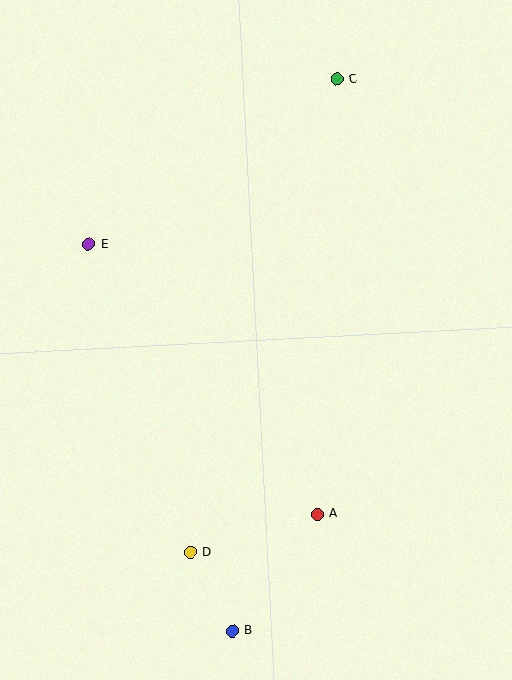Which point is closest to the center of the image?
Point A at (317, 514) is closest to the center.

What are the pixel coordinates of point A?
Point A is at (317, 514).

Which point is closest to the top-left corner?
Point E is closest to the top-left corner.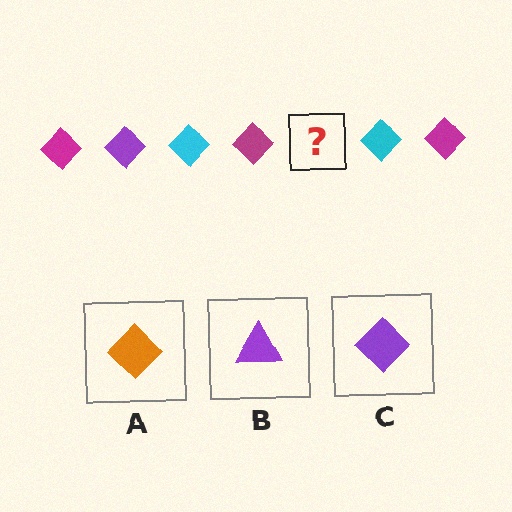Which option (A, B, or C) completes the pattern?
C.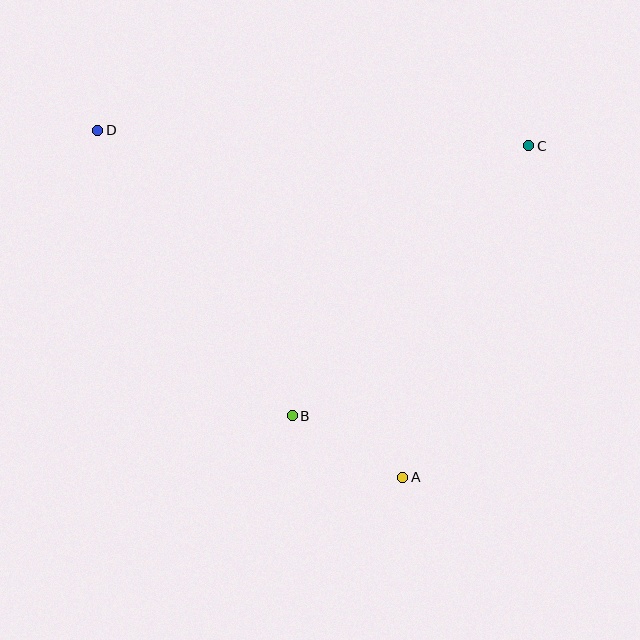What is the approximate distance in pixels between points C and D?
The distance between C and D is approximately 431 pixels.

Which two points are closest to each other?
Points A and B are closest to each other.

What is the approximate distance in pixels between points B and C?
The distance between B and C is approximately 359 pixels.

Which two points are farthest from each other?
Points A and D are farthest from each other.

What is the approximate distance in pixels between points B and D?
The distance between B and D is approximately 345 pixels.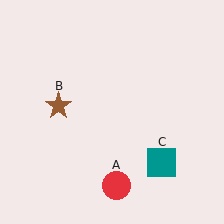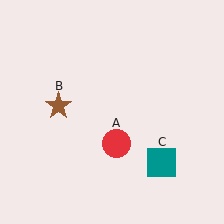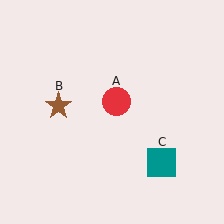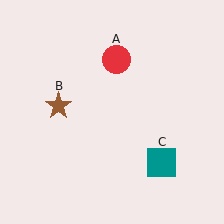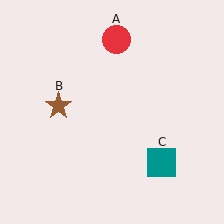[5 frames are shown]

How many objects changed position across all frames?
1 object changed position: red circle (object A).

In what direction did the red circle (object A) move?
The red circle (object A) moved up.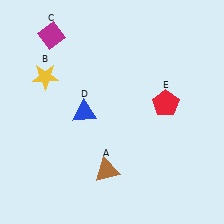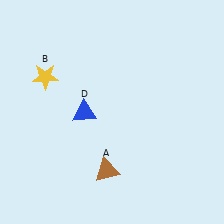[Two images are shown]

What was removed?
The magenta diamond (C), the red pentagon (E) were removed in Image 2.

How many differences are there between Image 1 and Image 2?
There are 2 differences between the two images.